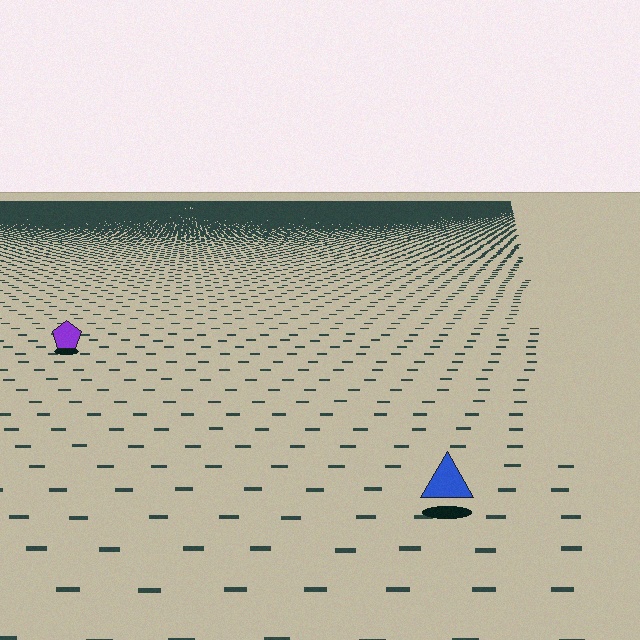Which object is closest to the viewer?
The blue triangle is closest. The texture marks near it are larger and more spread out.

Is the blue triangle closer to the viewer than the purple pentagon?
Yes. The blue triangle is closer — you can tell from the texture gradient: the ground texture is coarser near it.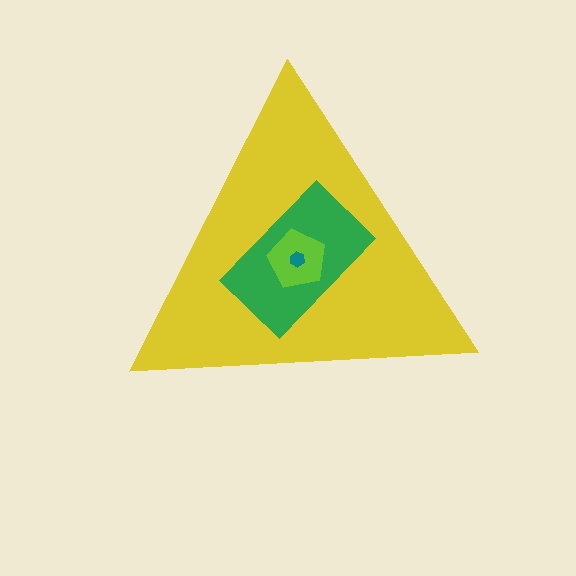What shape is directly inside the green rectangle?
The lime pentagon.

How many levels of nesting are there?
4.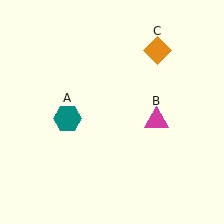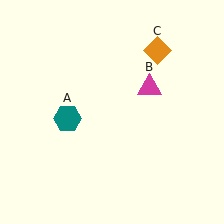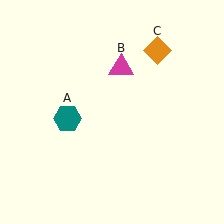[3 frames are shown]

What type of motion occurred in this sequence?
The magenta triangle (object B) rotated counterclockwise around the center of the scene.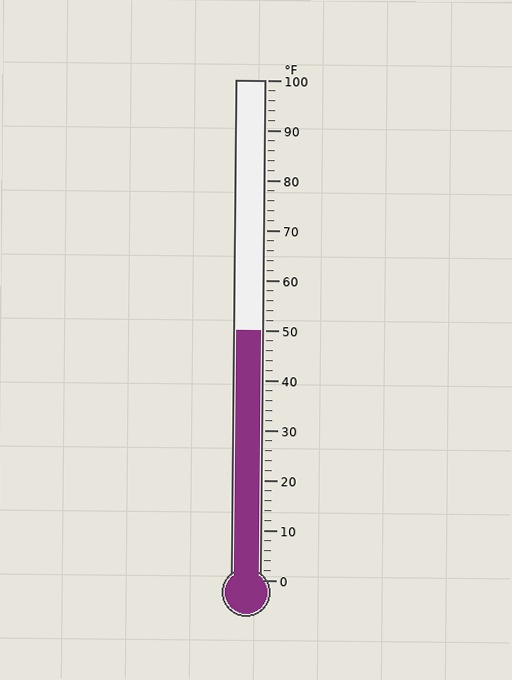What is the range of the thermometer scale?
The thermometer scale ranges from 0°F to 100°F.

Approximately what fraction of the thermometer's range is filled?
The thermometer is filled to approximately 50% of its range.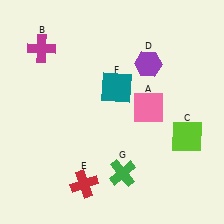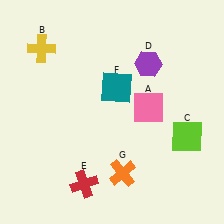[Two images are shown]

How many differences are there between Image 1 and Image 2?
There are 2 differences between the two images.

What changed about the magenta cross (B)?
In Image 1, B is magenta. In Image 2, it changed to yellow.